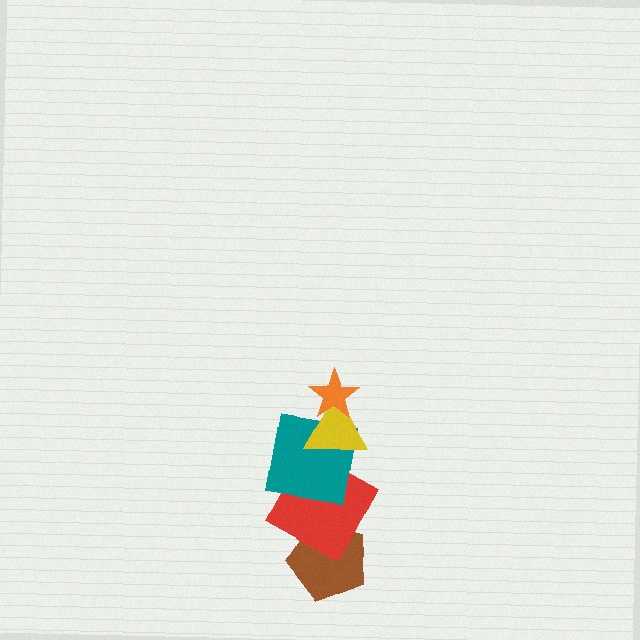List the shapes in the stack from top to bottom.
From top to bottom: the orange star, the yellow triangle, the teal square, the red square, the brown pentagon.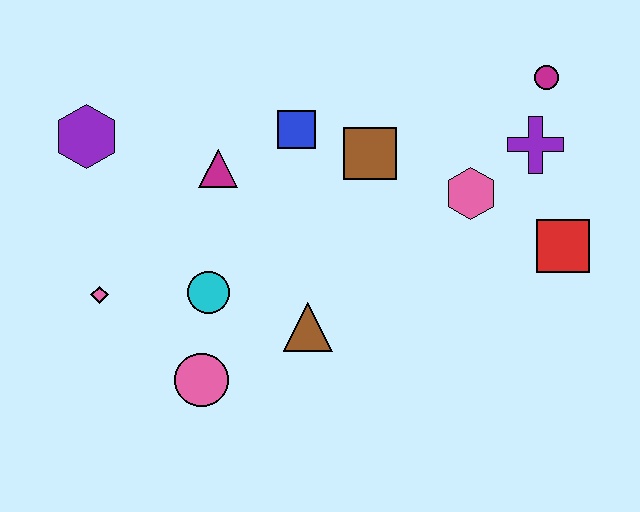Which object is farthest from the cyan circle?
The magenta circle is farthest from the cyan circle.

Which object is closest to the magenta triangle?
The blue square is closest to the magenta triangle.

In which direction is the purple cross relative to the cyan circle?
The purple cross is to the right of the cyan circle.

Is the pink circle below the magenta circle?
Yes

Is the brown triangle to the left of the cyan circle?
No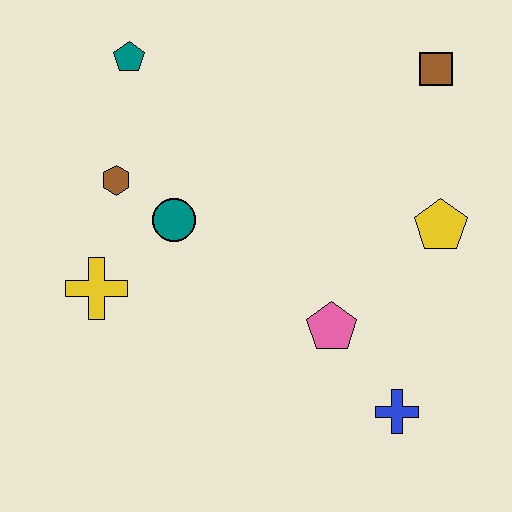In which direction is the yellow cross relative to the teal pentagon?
The yellow cross is below the teal pentagon.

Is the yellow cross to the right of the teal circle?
No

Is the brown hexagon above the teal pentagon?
No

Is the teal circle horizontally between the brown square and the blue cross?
No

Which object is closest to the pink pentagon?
The blue cross is closest to the pink pentagon.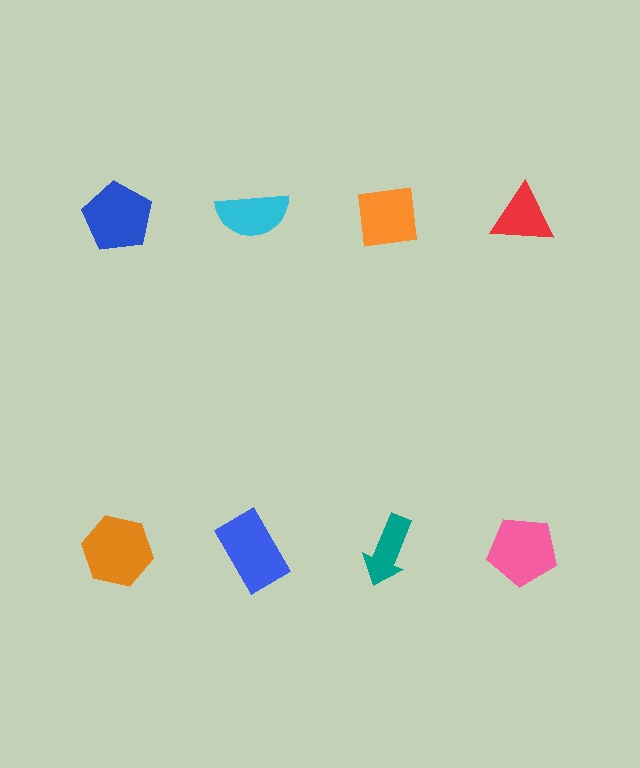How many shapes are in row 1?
4 shapes.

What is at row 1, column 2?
A cyan semicircle.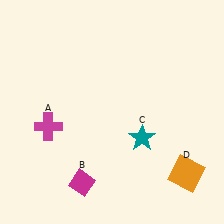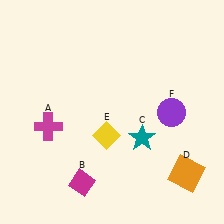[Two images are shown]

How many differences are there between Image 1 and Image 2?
There are 2 differences between the two images.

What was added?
A yellow diamond (E), a purple circle (F) were added in Image 2.